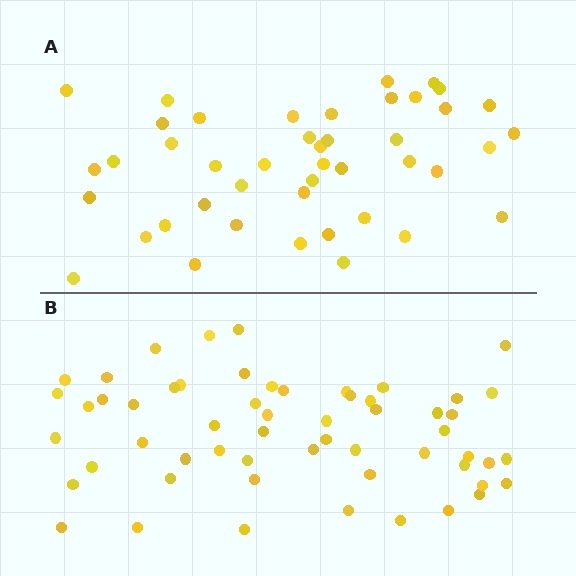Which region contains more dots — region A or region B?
Region B (the bottom region) has more dots.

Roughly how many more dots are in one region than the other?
Region B has approximately 15 more dots than region A.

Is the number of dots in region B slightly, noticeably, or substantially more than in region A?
Region B has noticeably more, but not dramatically so. The ratio is roughly 1.3 to 1.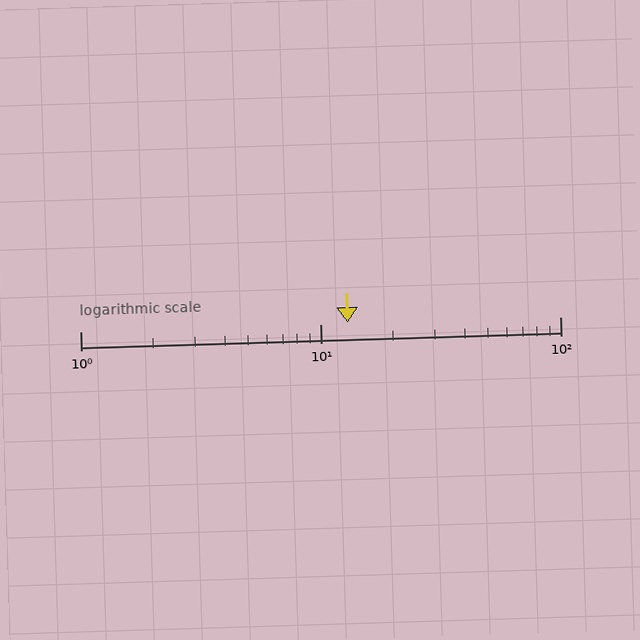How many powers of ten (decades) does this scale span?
The scale spans 2 decades, from 1 to 100.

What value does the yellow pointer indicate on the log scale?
The pointer indicates approximately 13.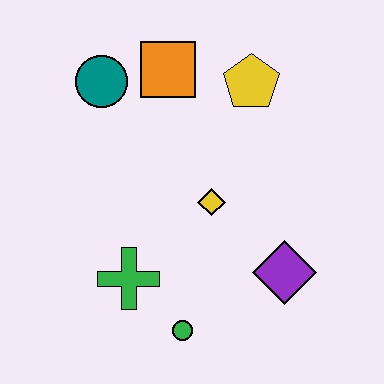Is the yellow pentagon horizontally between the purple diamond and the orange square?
Yes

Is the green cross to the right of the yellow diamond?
No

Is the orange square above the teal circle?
Yes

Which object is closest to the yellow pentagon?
The orange square is closest to the yellow pentagon.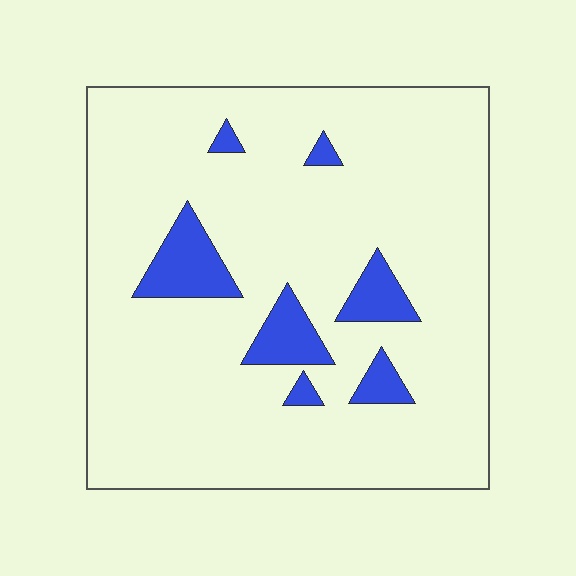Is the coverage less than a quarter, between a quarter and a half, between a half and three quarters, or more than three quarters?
Less than a quarter.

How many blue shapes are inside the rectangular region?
7.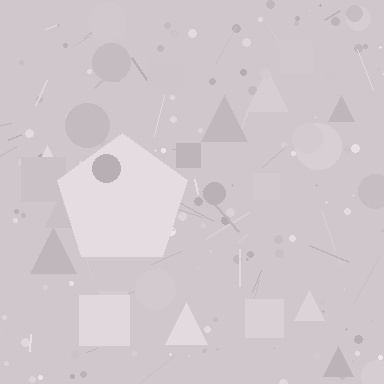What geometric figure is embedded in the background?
A pentagon is embedded in the background.